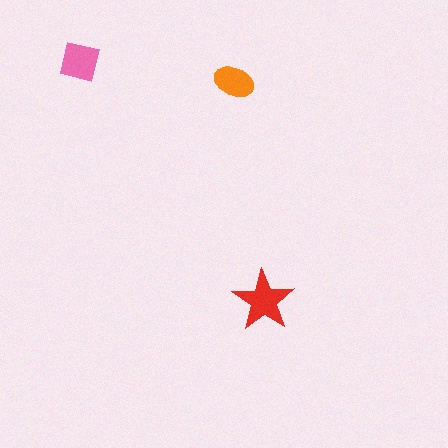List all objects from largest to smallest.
The red star, the pink square, the orange ellipse.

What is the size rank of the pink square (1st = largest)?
2nd.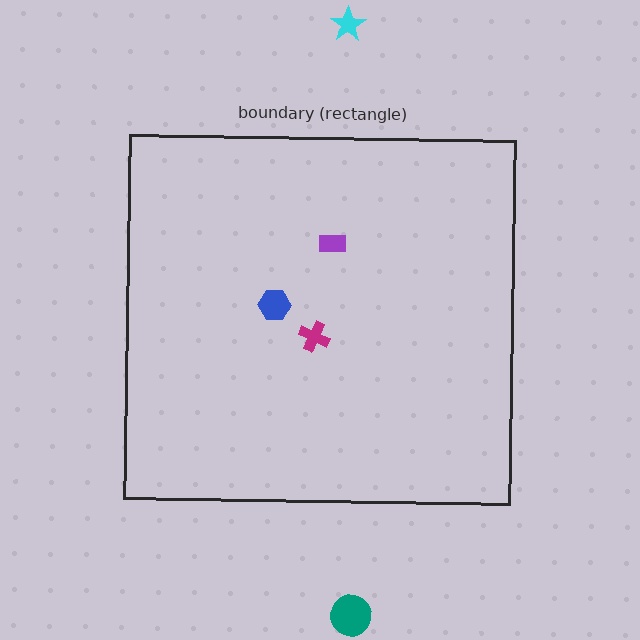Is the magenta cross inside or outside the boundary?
Inside.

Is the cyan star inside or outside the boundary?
Outside.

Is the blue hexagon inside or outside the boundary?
Inside.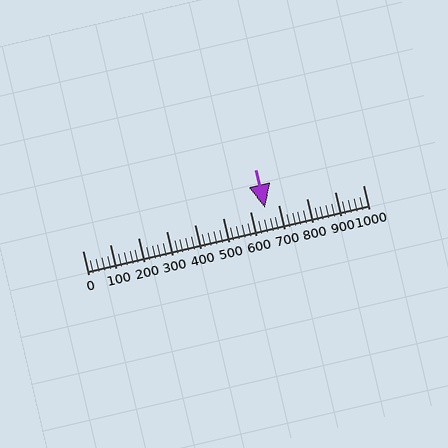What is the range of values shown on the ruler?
The ruler shows values from 0 to 1000.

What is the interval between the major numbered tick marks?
The major tick marks are spaced 100 units apart.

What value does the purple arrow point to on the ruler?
The purple arrow points to approximately 652.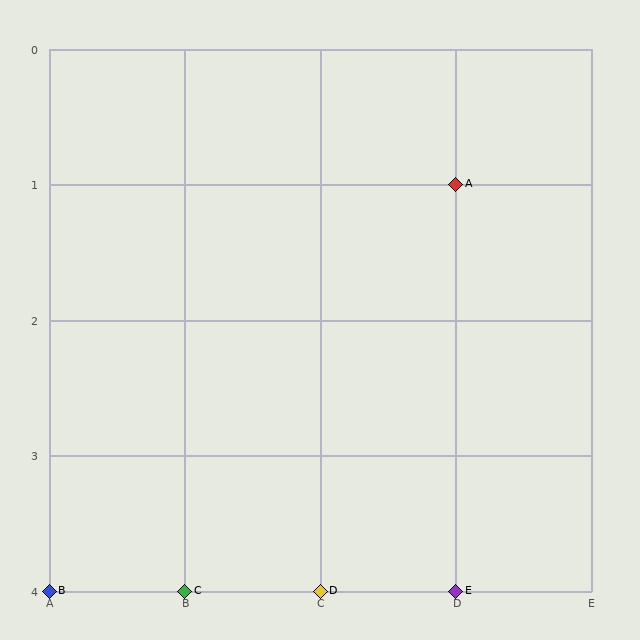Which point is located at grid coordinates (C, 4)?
Point D is at (C, 4).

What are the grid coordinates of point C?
Point C is at grid coordinates (B, 4).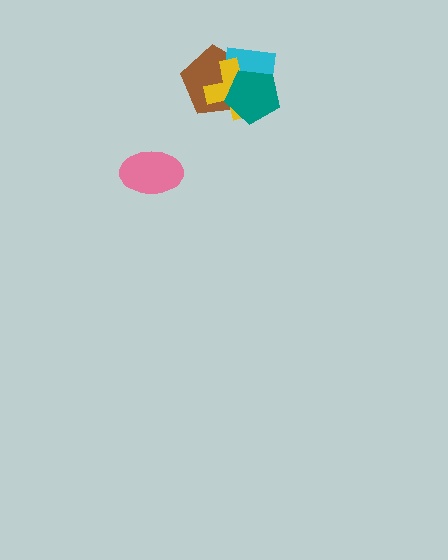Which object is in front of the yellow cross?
The teal pentagon is in front of the yellow cross.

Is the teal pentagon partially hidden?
No, no other shape covers it.